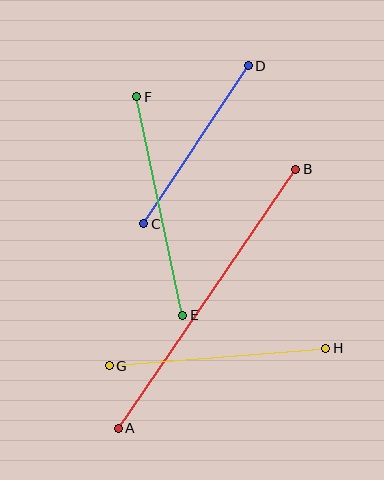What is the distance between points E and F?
The distance is approximately 224 pixels.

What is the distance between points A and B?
The distance is approximately 314 pixels.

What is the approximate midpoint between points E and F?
The midpoint is at approximately (160, 206) pixels.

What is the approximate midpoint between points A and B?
The midpoint is at approximately (207, 299) pixels.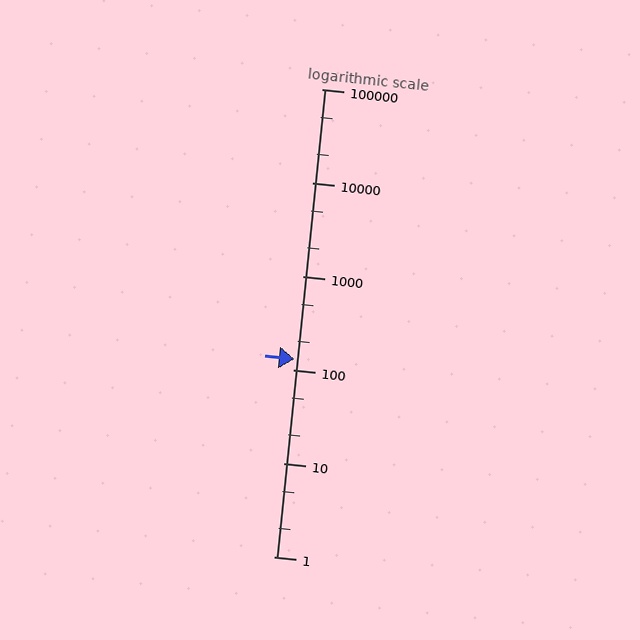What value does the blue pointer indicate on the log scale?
The pointer indicates approximately 130.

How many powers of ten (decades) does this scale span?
The scale spans 5 decades, from 1 to 100000.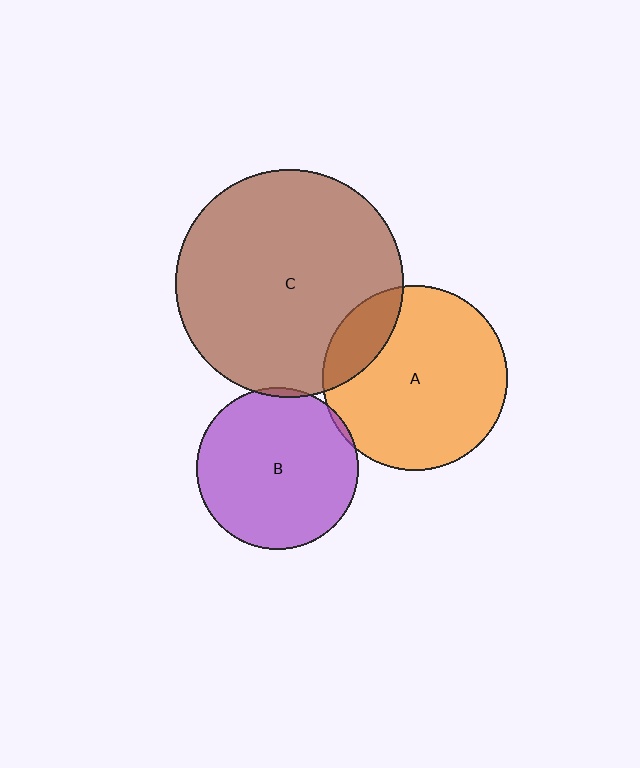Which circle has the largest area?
Circle C (brown).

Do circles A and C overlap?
Yes.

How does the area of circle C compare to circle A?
Approximately 1.5 times.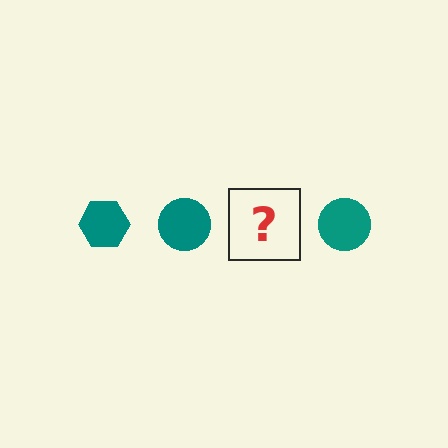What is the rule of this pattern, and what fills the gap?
The rule is that the pattern cycles through hexagon, circle shapes in teal. The gap should be filled with a teal hexagon.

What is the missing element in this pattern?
The missing element is a teal hexagon.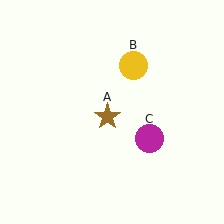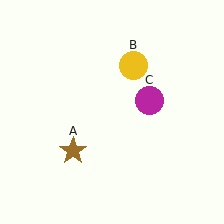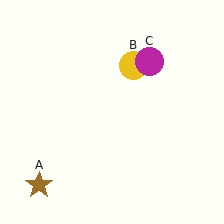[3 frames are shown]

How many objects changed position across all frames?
2 objects changed position: brown star (object A), magenta circle (object C).